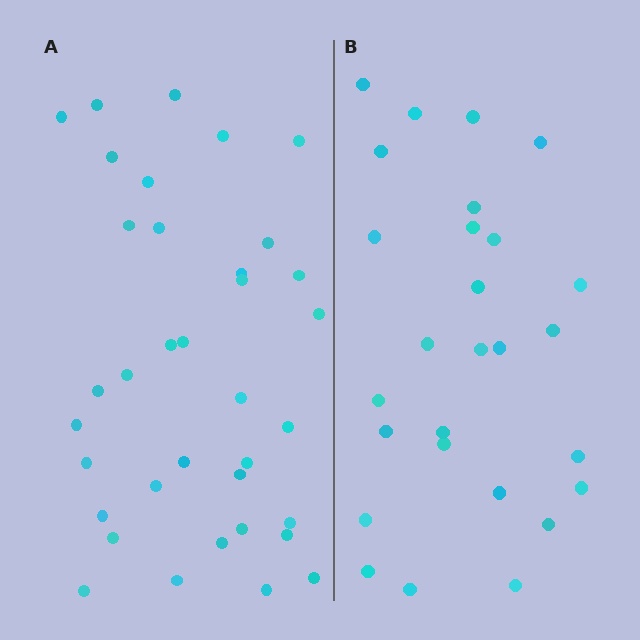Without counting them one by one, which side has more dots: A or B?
Region A (the left region) has more dots.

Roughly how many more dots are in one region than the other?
Region A has roughly 8 or so more dots than region B.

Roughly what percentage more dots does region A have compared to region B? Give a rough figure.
About 35% more.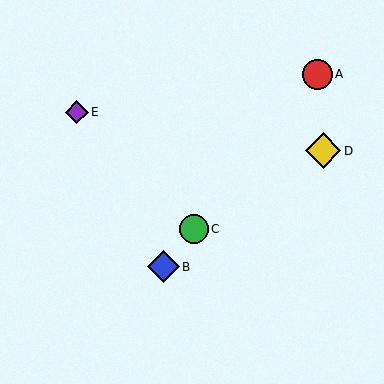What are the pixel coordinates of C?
Object C is at (194, 229).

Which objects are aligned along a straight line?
Objects A, B, C are aligned along a straight line.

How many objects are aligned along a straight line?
3 objects (A, B, C) are aligned along a straight line.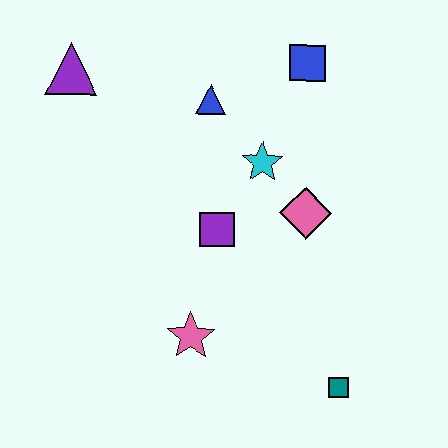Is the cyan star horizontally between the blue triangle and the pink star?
No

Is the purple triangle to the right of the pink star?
No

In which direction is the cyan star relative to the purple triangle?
The cyan star is to the right of the purple triangle.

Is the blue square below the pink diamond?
No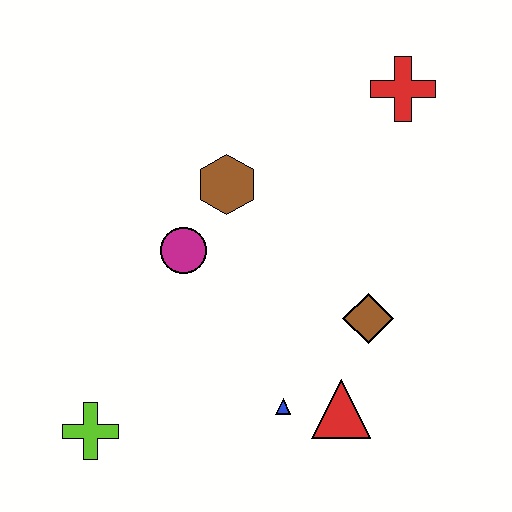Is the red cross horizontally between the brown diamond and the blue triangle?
No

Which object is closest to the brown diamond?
The red triangle is closest to the brown diamond.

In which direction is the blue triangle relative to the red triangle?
The blue triangle is to the left of the red triangle.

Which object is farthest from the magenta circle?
The red cross is farthest from the magenta circle.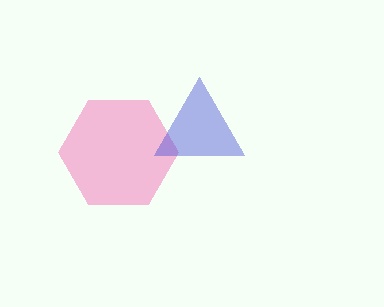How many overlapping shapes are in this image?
There are 2 overlapping shapes in the image.